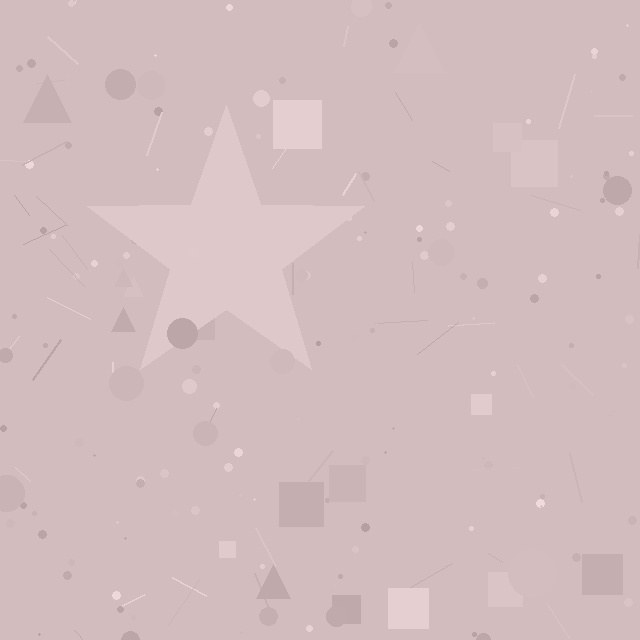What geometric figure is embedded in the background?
A star is embedded in the background.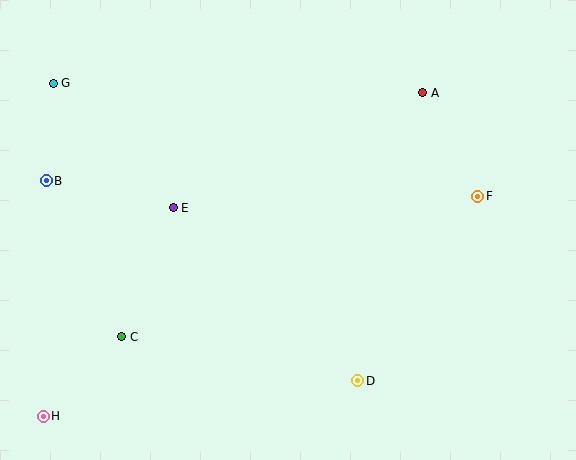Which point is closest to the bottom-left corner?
Point H is closest to the bottom-left corner.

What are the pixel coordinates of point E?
Point E is at (173, 208).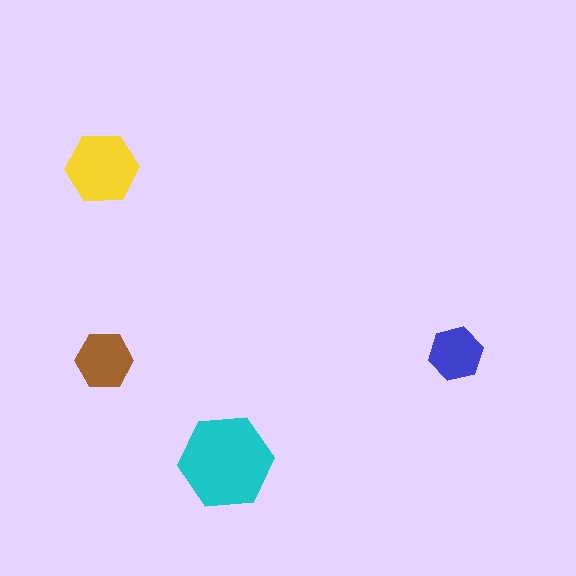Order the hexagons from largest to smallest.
the cyan one, the yellow one, the brown one, the blue one.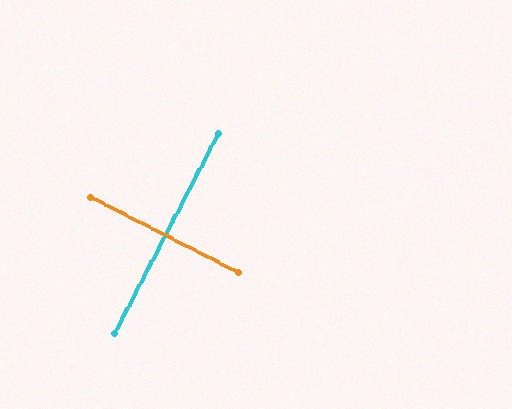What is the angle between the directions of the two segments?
Approximately 90 degrees.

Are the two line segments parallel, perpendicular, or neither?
Perpendicular — they meet at approximately 90°.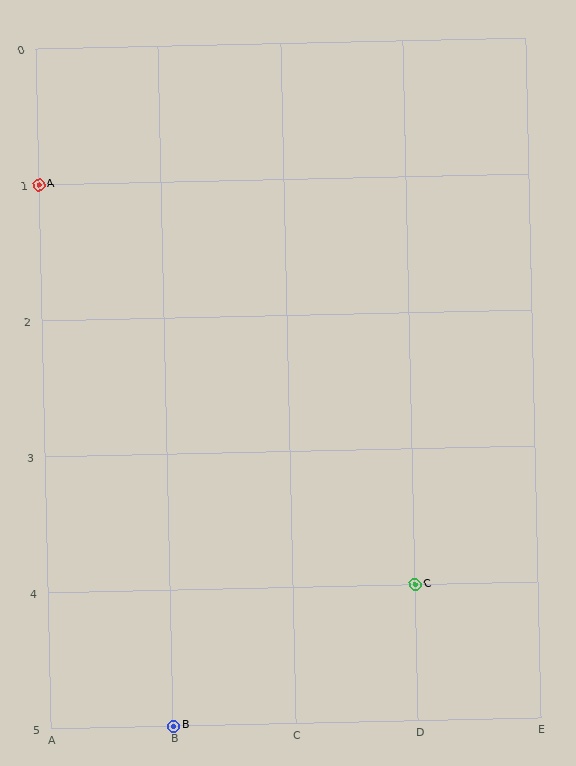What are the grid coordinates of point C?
Point C is at grid coordinates (D, 4).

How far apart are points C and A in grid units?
Points C and A are 3 columns and 3 rows apart (about 4.2 grid units diagonally).